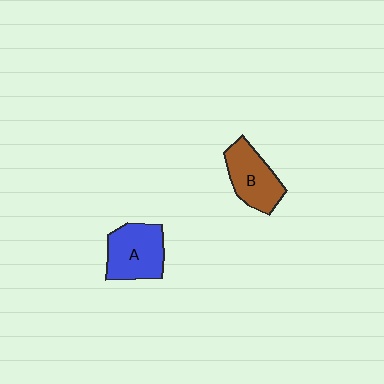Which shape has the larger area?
Shape A (blue).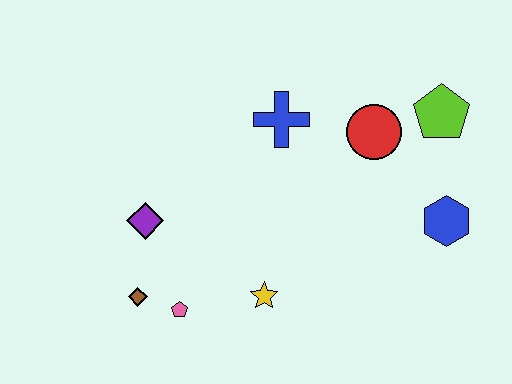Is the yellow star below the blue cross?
Yes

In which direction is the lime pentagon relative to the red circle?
The lime pentagon is to the right of the red circle.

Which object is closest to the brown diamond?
The pink pentagon is closest to the brown diamond.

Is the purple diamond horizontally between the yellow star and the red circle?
No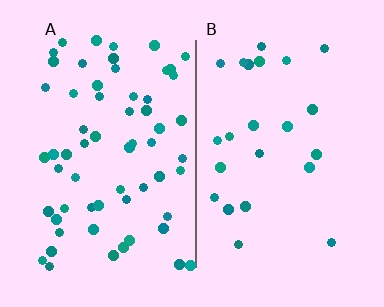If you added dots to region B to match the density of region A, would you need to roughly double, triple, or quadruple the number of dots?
Approximately triple.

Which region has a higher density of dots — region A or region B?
A (the left).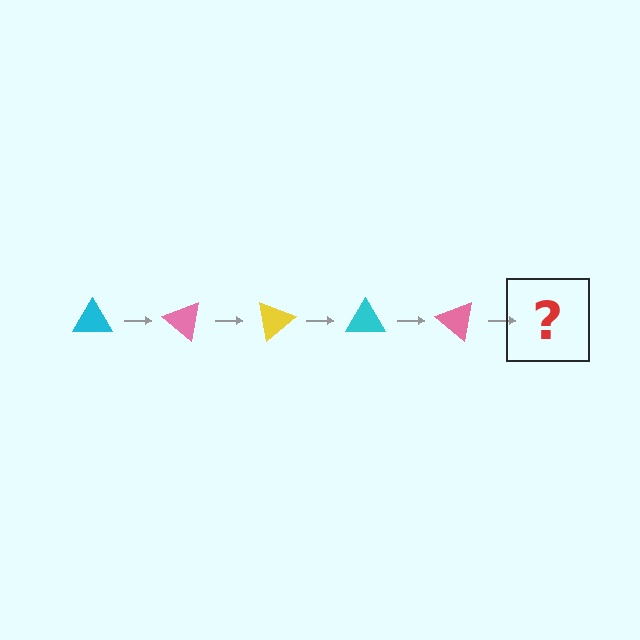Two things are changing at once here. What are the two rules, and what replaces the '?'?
The two rules are that it rotates 40 degrees each step and the color cycles through cyan, pink, and yellow. The '?' should be a yellow triangle, rotated 200 degrees from the start.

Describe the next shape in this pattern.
It should be a yellow triangle, rotated 200 degrees from the start.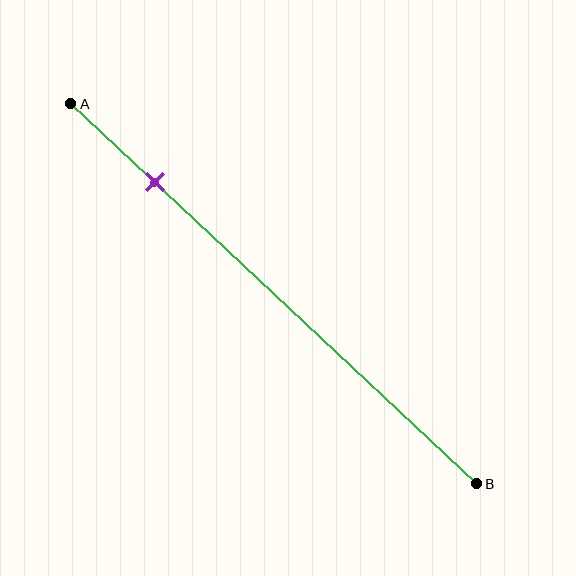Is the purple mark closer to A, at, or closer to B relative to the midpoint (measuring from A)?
The purple mark is closer to point A than the midpoint of segment AB.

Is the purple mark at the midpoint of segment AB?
No, the mark is at about 20% from A, not at the 50% midpoint.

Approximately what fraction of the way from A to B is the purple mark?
The purple mark is approximately 20% of the way from A to B.